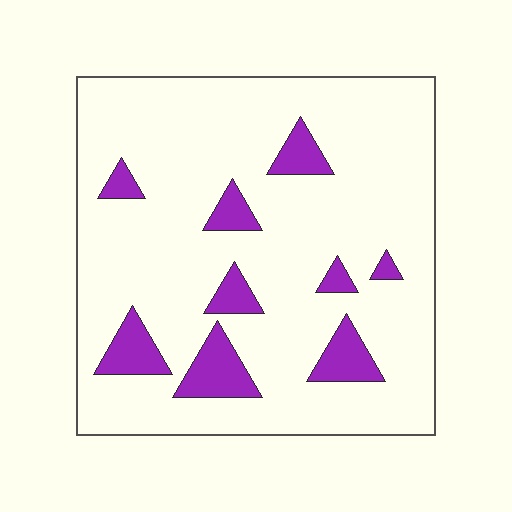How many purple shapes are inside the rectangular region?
9.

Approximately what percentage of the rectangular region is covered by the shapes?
Approximately 15%.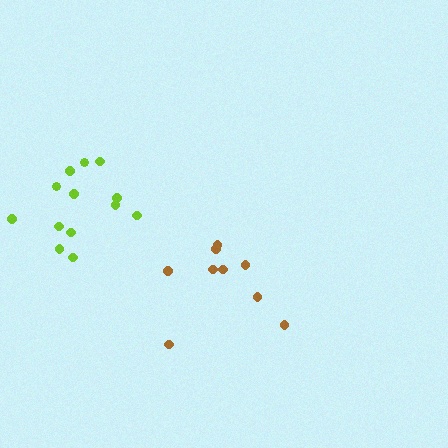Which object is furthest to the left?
The lime cluster is leftmost.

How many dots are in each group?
Group 1: 9 dots, Group 2: 13 dots (22 total).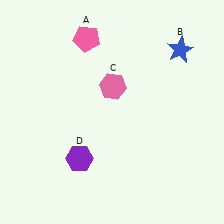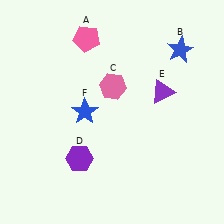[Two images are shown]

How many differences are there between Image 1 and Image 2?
There are 2 differences between the two images.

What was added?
A purple triangle (E), a blue star (F) were added in Image 2.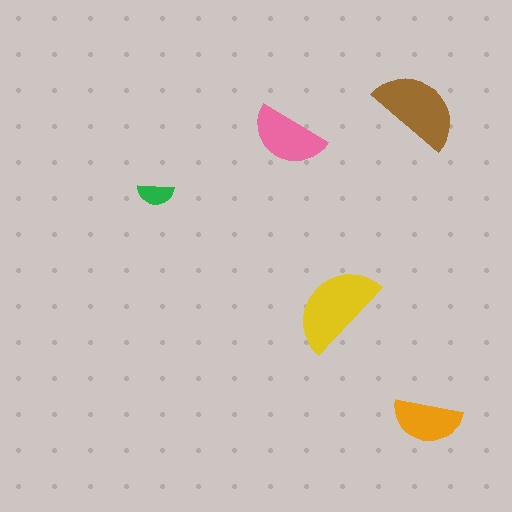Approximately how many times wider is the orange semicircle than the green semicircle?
About 2 times wider.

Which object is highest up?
The brown semicircle is topmost.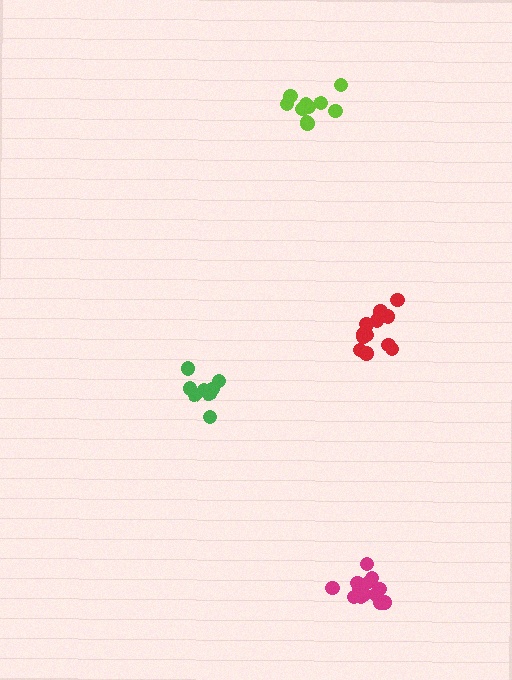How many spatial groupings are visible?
There are 4 spatial groupings.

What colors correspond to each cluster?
The clusters are colored: green, magenta, red, lime.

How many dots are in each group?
Group 1: 8 dots, Group 2: 14 dots, Group 3: 13 dots, Group 4: 11 dots (46 total).